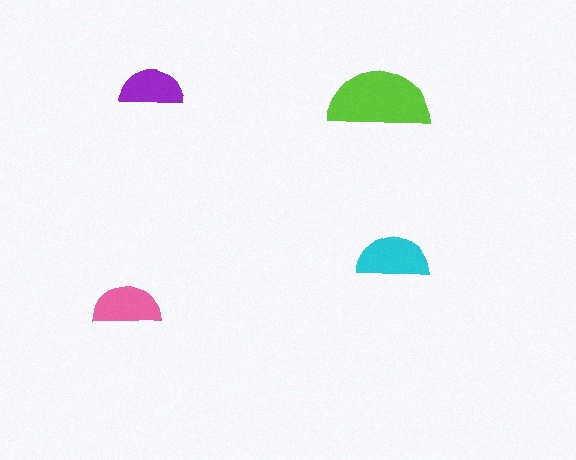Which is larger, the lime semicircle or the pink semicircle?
The lime one.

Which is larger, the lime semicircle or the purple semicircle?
The lime one.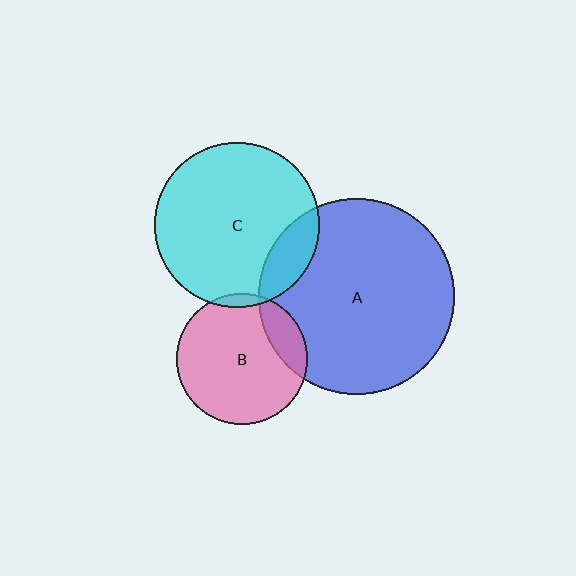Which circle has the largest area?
Circle A (blue).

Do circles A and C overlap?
Yes.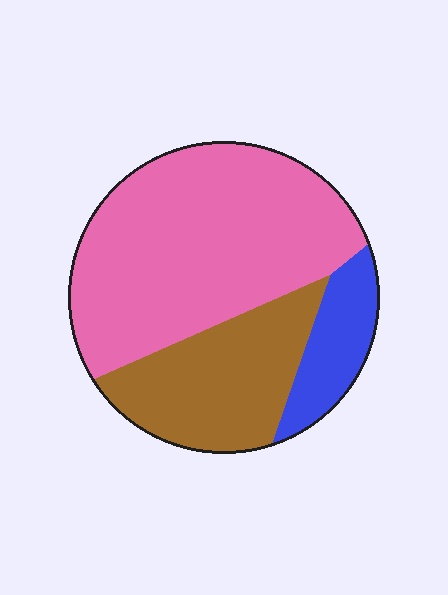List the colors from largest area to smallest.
From largest to smallest: pink, brown, blue.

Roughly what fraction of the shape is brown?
Brown takes up about one quarter (1/4) of the shape.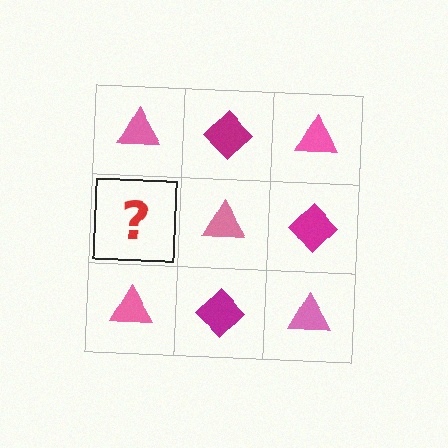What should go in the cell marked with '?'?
The missing cell should contain a magenta diamond.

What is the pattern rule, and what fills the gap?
The rule is that it alternates pink triangle and magenta diamond in a checkerboard pattern. The gap should be filled with a magenta diamond.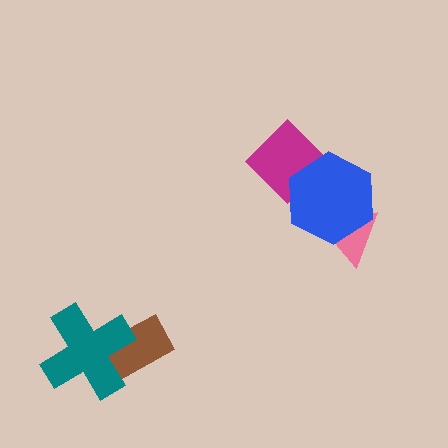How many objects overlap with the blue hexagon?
2 objects overlap with the blue hexagon.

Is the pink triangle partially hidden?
Yes, it is partially covered by another shape.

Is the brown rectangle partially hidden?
Yes, it is partially covered by another shape.